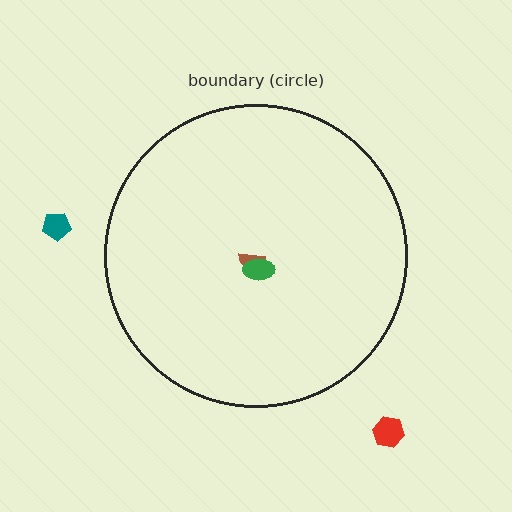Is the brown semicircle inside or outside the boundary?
Inside.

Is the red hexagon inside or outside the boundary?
Outside.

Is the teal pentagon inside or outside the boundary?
Outside.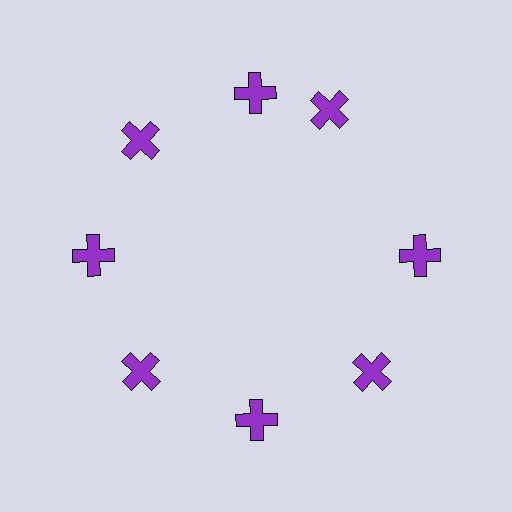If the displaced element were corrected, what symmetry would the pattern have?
It would have 8-fold rotational symmetry — the pattern would map onto itself every 45 degrees.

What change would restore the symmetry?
The symmetry would be restored by rotating it back into even spacing with its neighbors so that all 8 crosses sit at equal angles and equal distance from the center.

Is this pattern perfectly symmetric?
No. The 8 purple crosses are arranged in a ring, but one element near the 2 o'clock position is rotated out of alignment along the ring, breaking the 8-fold rotational symmetry.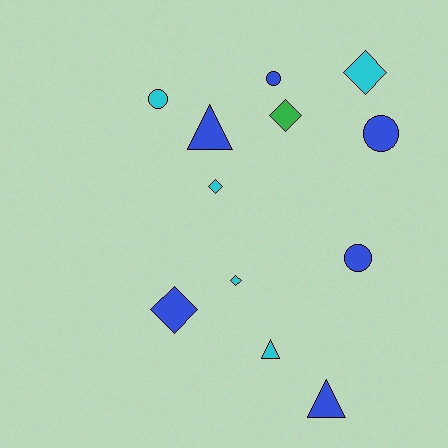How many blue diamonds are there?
There is 1 blue diamond.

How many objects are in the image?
There are 12 objects.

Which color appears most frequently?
Blue, with 6 objects.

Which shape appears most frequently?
Diamond, with 5 objects.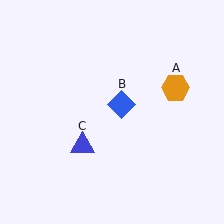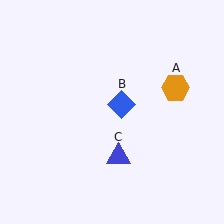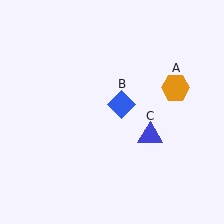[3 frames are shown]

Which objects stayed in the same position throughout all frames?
Orange hexagon (object A) and blue diamond (object B) remained stationary.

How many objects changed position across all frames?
1 object changed position: blue triangle (object C).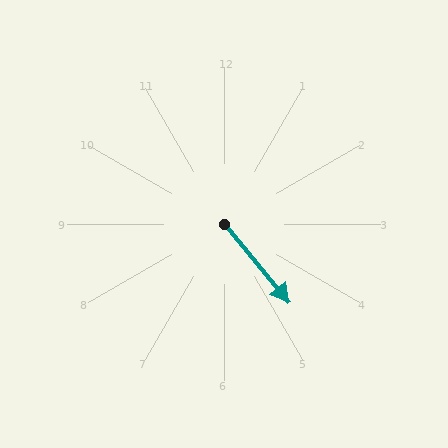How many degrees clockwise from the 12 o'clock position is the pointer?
Approximately 140 degrees.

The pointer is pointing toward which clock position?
Roughly 5 o'clock.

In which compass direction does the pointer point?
Southeast.